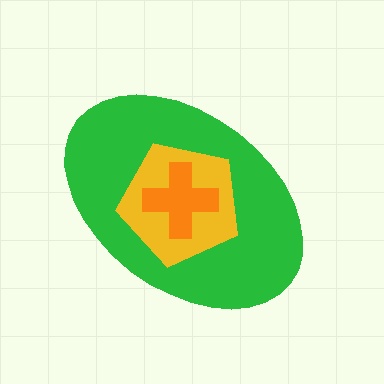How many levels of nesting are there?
3.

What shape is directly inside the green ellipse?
The yellow pentagon.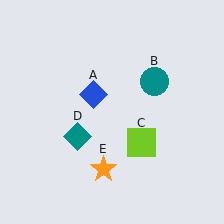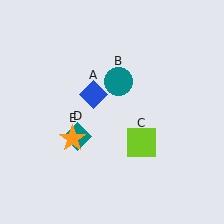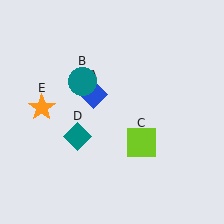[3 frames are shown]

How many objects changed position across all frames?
2 objects changed position: teal circle (object B), orange star (object E).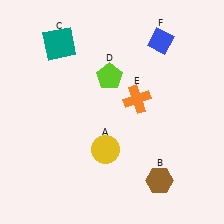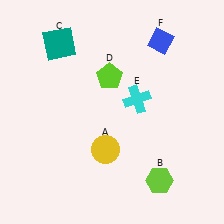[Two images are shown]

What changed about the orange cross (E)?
In Image 1, E is orange. In Image 2, it changed to cyan.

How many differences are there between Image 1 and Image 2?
There are 2 differences between the two images.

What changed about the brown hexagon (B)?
In Image 1, B is brown. In Image 2, it changed to lime.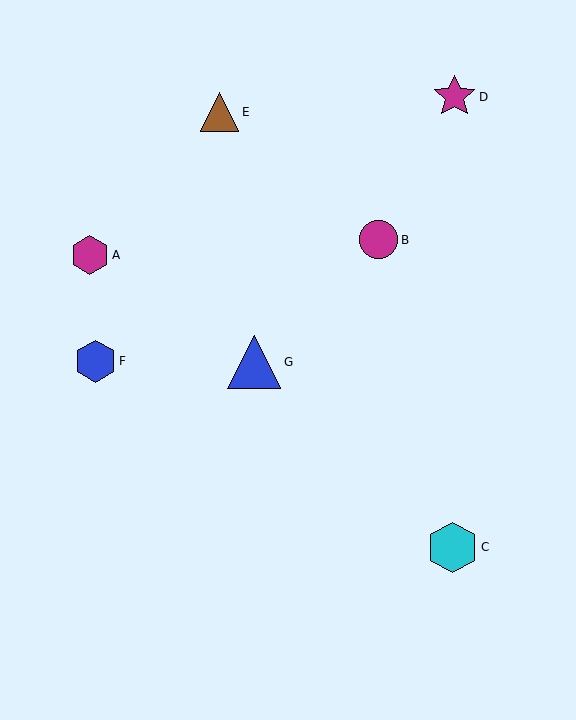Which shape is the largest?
The blue triangle (labeled G) is the largest.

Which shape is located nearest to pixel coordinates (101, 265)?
The magenta hexagon (labeled A) at (90, 255) is nearest to that location.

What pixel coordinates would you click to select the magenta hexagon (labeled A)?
Click at (90, 255) to select the magenta hexagon A.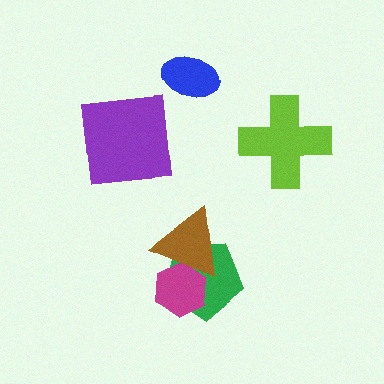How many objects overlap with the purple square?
0 objects overlap with the purple square.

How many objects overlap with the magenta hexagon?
2 objects overlap with the magenta hexagon.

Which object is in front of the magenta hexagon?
The brown triangle is in front of the magenta hexagon.